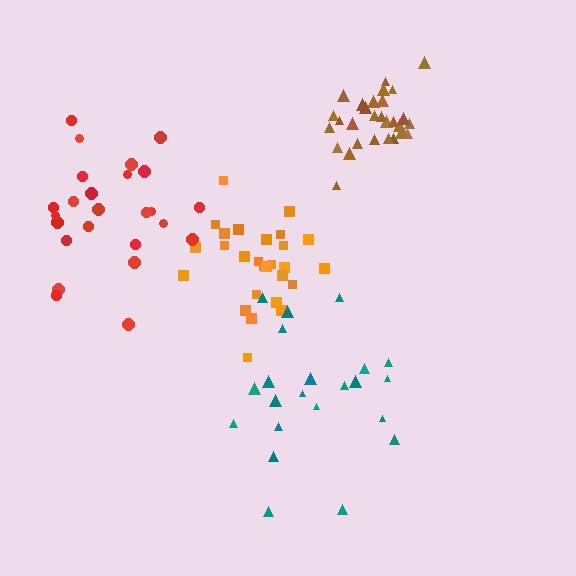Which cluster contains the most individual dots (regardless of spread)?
Brown (29).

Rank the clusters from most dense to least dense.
brown, orange, red, teal.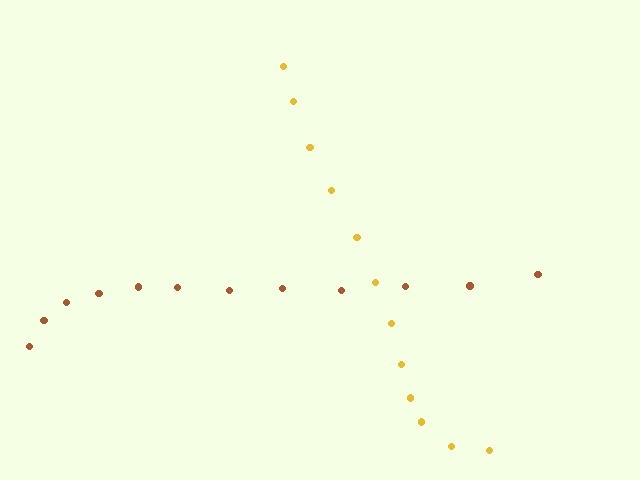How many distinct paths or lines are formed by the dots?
There are 2 distinct paths.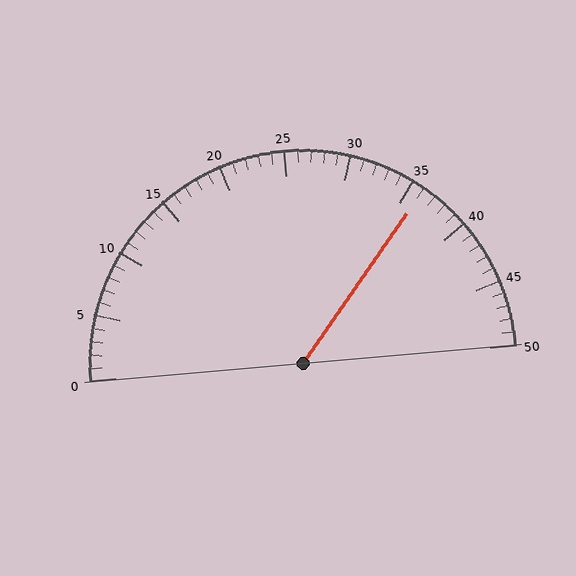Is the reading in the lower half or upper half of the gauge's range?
The reading is in the upper half of the range (0 to 50).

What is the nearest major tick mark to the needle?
The nearest major tick mark is 35.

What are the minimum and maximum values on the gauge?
The gauge ranges from 0 to 50.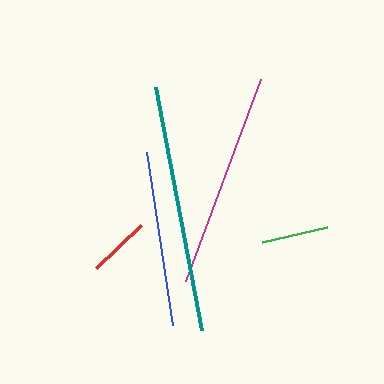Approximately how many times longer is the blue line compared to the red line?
The blue line is approximately 2.8 times the length of the red line.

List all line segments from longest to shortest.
From longest to shortest: teal, magenta, blue, green, red.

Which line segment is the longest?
The teal line is the longest at approximately 247 pixels.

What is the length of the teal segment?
The teal segment is approximately 247 pixels long.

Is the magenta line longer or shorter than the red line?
The magenta line is longer than the red line.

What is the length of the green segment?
The green segment is approximately 67 pixels long.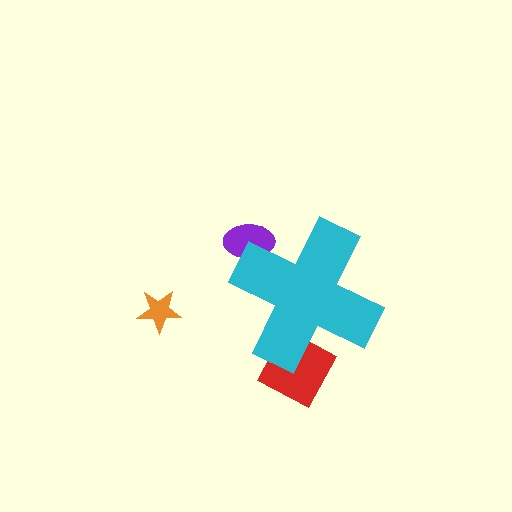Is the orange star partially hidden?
No, the orange star is fully visible.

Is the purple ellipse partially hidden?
Yes, the purple ellipse is partially hidden behind the cyan cross.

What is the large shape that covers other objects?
A cyan cross.